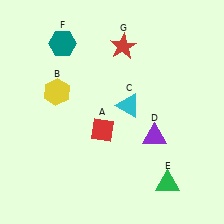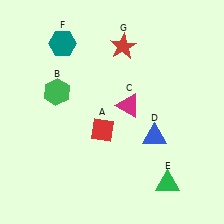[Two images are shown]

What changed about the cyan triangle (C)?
In Image 1, C is cyan. In Image 2, it changed to magenta.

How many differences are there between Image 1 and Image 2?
There are 3 differences between the two images.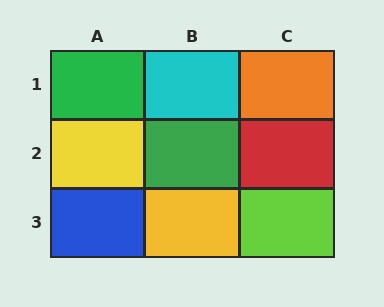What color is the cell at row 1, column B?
Cyan.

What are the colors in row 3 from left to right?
Blue, yellow, lime.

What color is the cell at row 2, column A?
Yellow.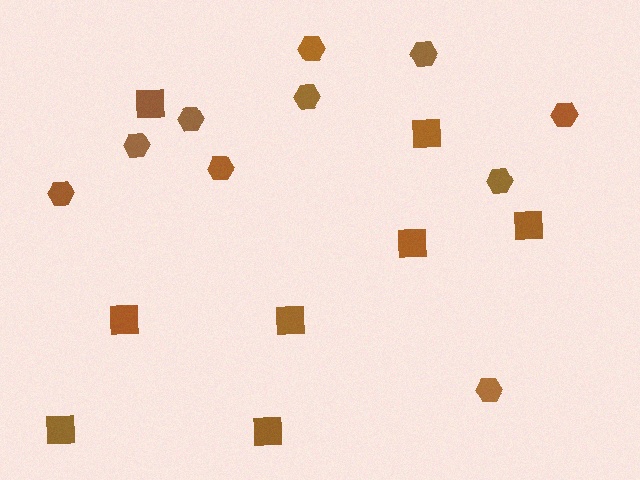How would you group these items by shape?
There are 2 groups: one group of squares (8) and one group of hexagons (10).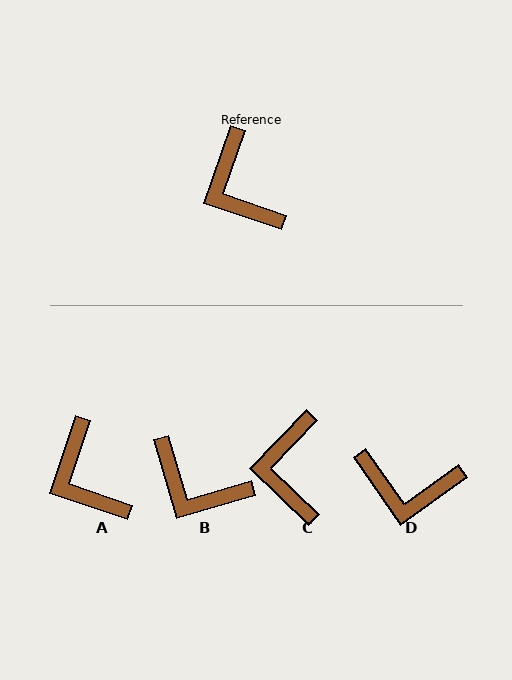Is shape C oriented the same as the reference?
No, it is off by about 25 degrees.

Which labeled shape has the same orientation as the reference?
A.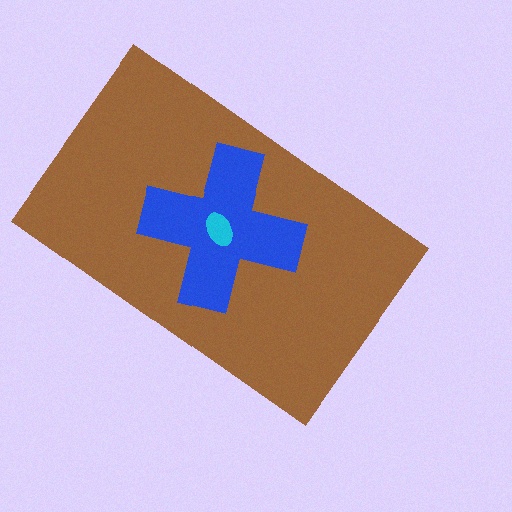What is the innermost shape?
The cyan ellipse.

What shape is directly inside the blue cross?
The cyan ellipse.